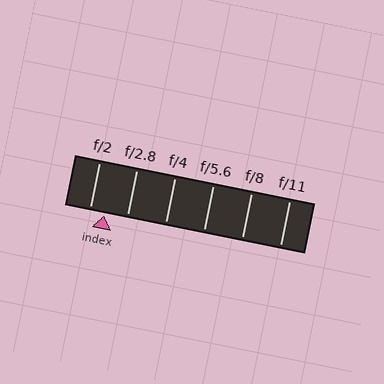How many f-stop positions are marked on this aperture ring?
There are 6 f-stop positions marked.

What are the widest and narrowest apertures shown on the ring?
The widest aperture shown is f/2 and the narrowest is f/11.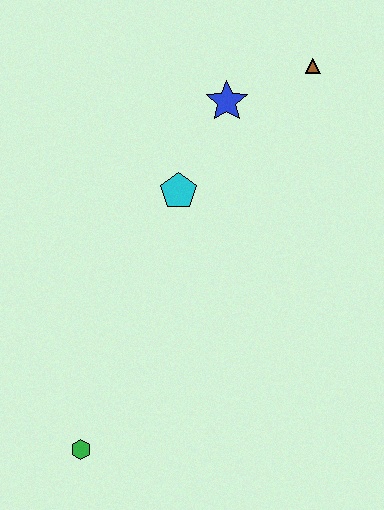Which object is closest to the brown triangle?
The blue star is closest to the brown triangle.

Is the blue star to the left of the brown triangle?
Yes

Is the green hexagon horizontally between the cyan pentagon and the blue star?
No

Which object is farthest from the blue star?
The green hexagon is farthest from the blue star.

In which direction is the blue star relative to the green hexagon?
The blue star is above the green hexagon.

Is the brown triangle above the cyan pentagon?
Yes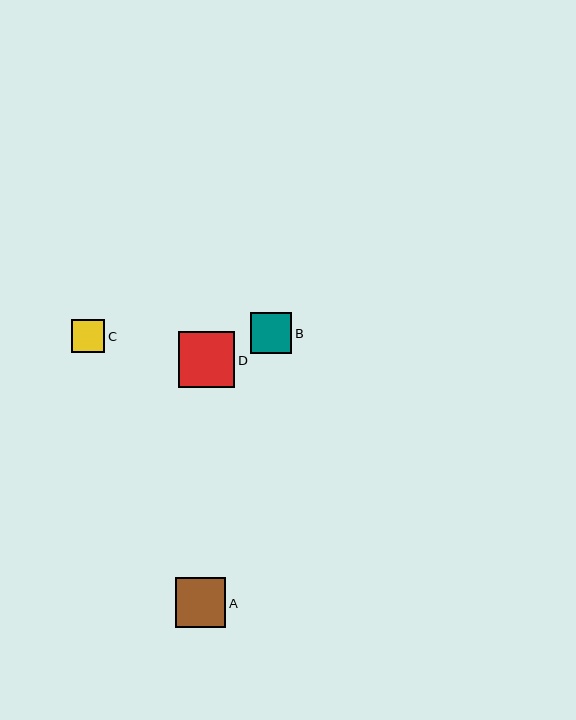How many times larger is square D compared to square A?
Square D is approximately 1.1 times the size of square A.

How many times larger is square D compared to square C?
Square D is approximately 1.7 times the size of square C.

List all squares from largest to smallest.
From largest to smallest: D, A, B, C.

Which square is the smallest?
Square C is the smallest with a size of approximately 33 pixels.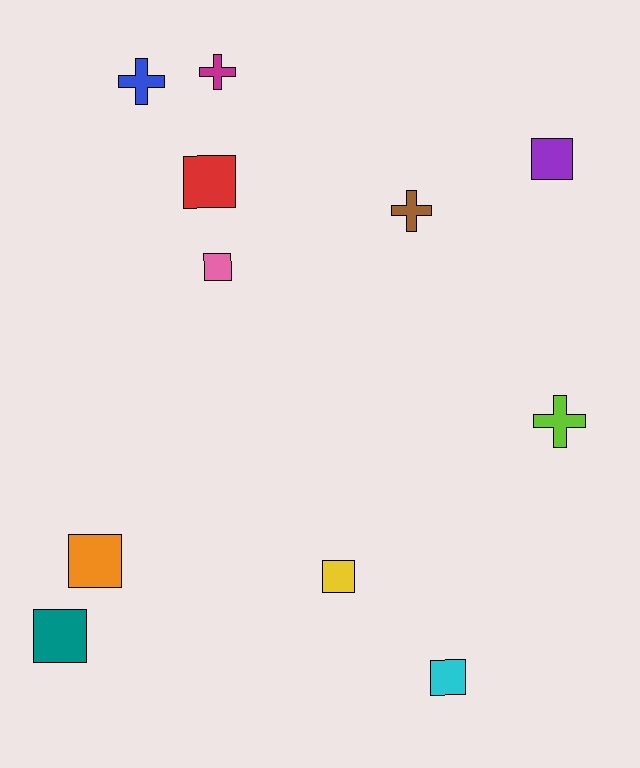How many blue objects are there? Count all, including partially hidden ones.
There is 1 blue object.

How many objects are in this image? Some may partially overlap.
There are 11 objects.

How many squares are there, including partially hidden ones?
There are 7 squares.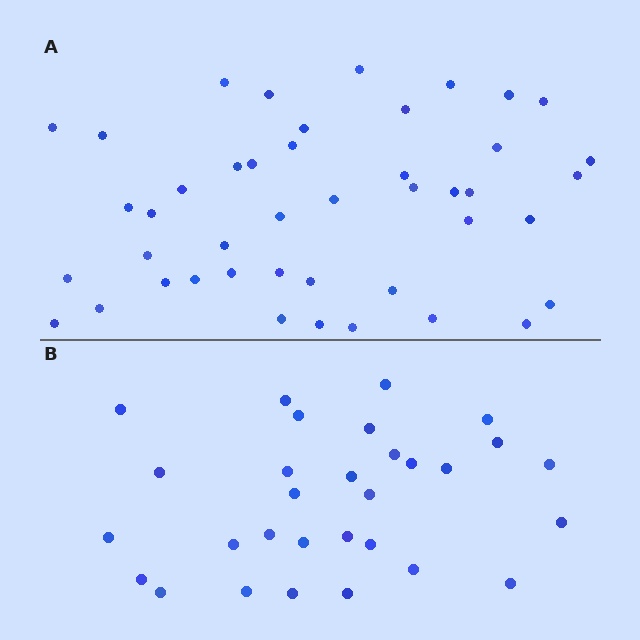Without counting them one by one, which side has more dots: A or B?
Region A (the top region) has more dots.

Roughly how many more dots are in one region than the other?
Region A has approximately 15 more dots than region B.